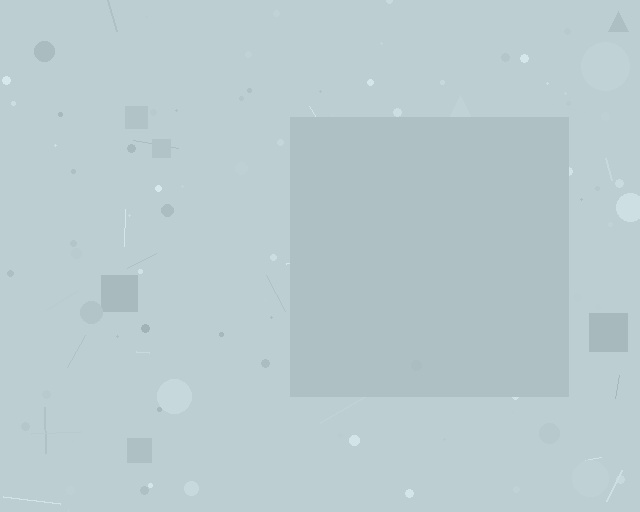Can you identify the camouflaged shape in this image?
The camouflaged shape is a square.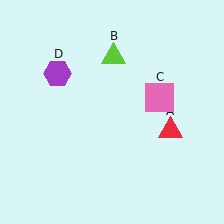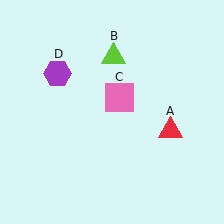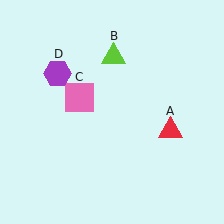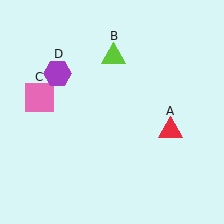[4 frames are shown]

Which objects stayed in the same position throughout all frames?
Red triangle (object A) and lime triangle (object B) and purple hexagon (object D) remained stationary.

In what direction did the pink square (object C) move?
The pink square (object C) moved left.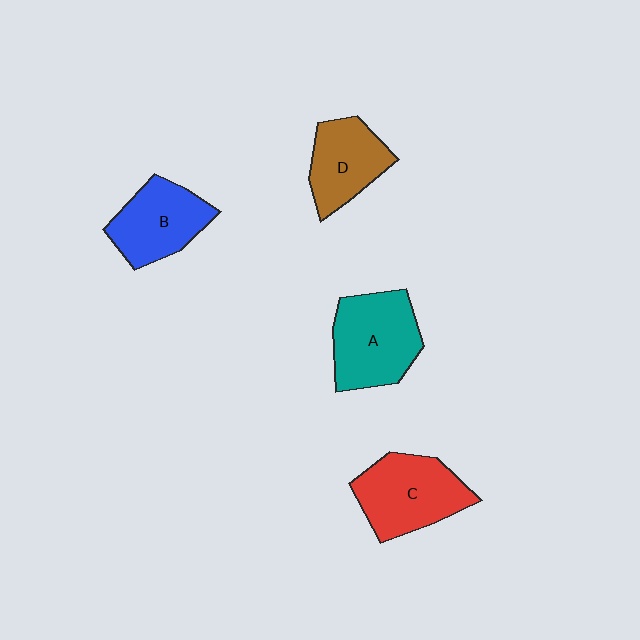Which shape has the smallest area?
Shape D (brown).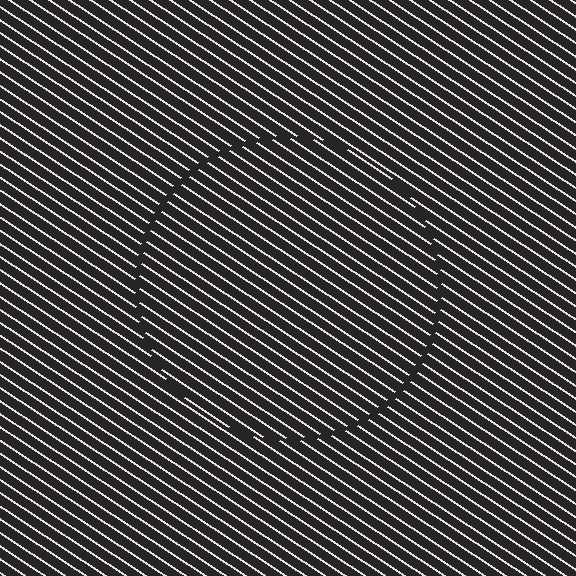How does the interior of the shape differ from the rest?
The interior of the shape contains the same grating, shifted by half a period — the contour is defined by the phase discontinuity where line-ends from the inner and outer gratings abut.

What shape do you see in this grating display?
An illusory circle. The interior of the shape contains the same grating, shifted by half a period — the contour is defined by the phase discontinuity where line-ends from the inner and outer gratings abut.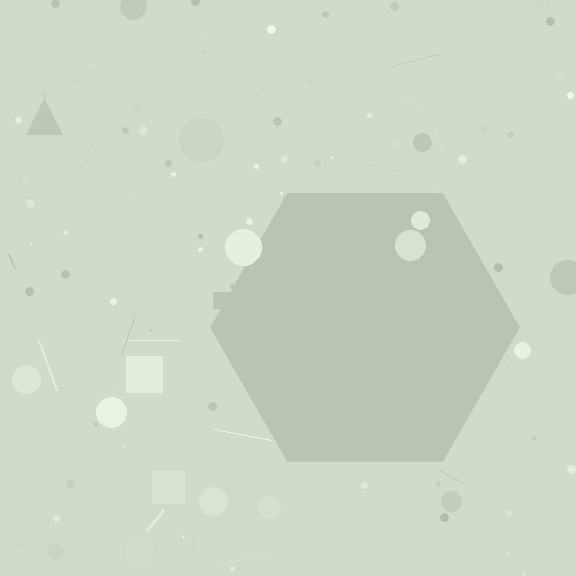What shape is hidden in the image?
A hexagon is hidden in the image.